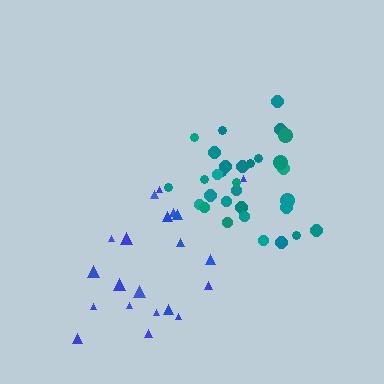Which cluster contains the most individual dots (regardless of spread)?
Teal (31).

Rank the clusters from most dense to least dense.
teal, blue.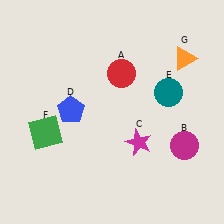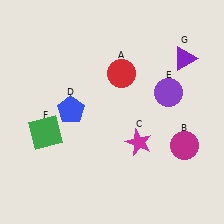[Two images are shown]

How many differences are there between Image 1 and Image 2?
There are 2 differences between the two images.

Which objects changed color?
E changed from teal to purple. G changed from orange to purple.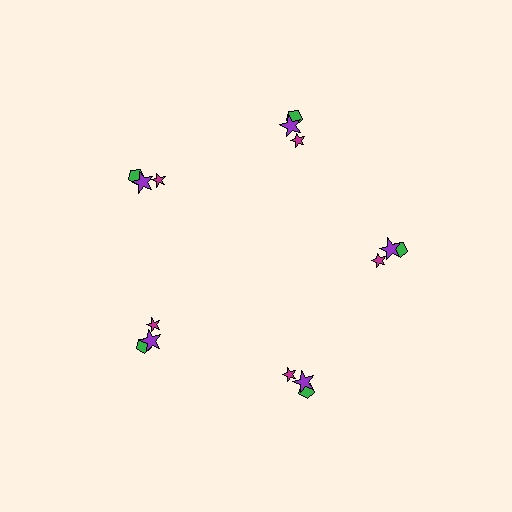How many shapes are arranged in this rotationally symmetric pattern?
There are 15 shapes, arranged in 5 groups of 3.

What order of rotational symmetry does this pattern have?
This pattern has 5-fold rotational symmetry.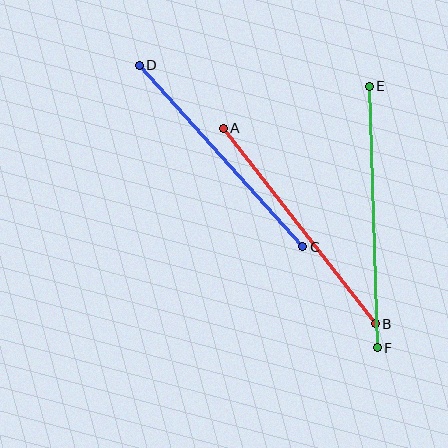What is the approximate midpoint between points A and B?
The midpoint is at approximately (299, 226) pixels.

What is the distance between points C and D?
The distance is approximately 244 pixels.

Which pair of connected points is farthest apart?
Points E and F are farthest apart.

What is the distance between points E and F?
The distance is approximately 262 pixels.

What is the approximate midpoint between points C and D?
The midpoint is at approximately (221, 156) pixels.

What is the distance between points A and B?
The distance is approximately 248 pixels.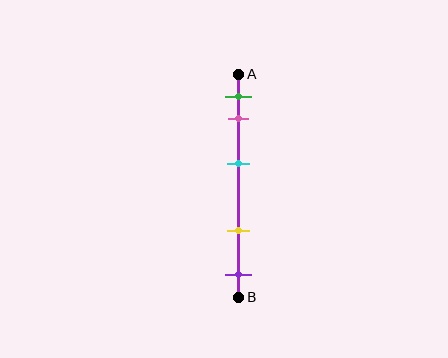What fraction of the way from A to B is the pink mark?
The pink mark is approximately 20% (0.2) of the way from A to B.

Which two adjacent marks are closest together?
The green and pink marks are the closest adjacent pair.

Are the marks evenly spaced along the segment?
No, the marks are not evenly spaced.